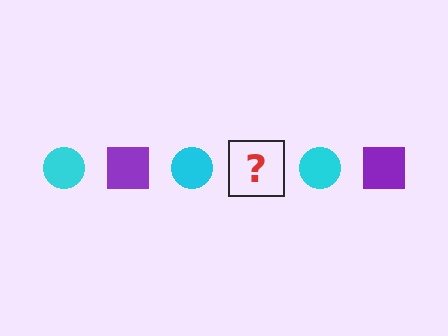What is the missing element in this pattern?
The missing element is a purple square.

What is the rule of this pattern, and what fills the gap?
The rule is that the pattern alternates between cyan circle and purple square. The gap should be filled with a purple square.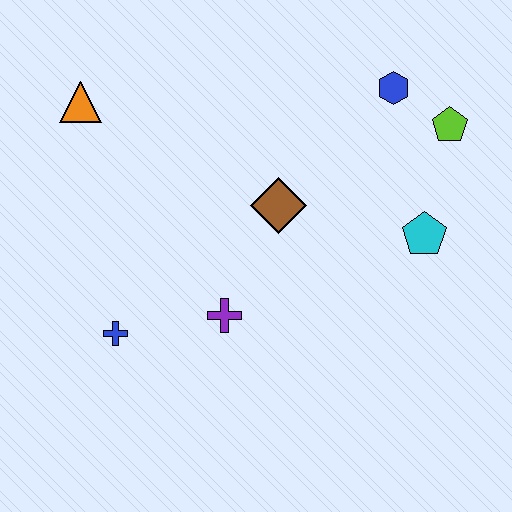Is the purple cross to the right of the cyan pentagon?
No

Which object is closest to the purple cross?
The blue cross is closest to the purple cross.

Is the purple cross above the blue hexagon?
No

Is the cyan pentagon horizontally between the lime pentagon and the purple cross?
Yes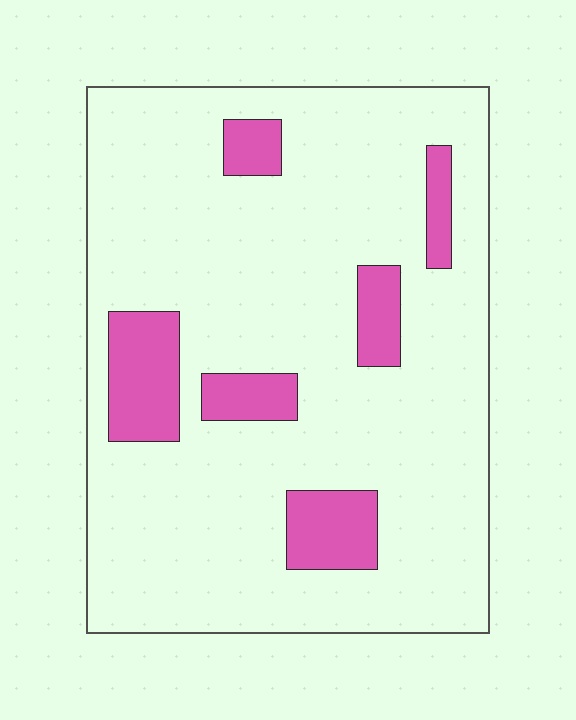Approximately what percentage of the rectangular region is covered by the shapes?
Approximately 15%.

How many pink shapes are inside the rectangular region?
6.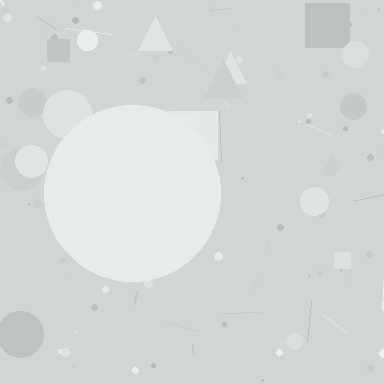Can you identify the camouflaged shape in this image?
The camouflaged shape is a circle.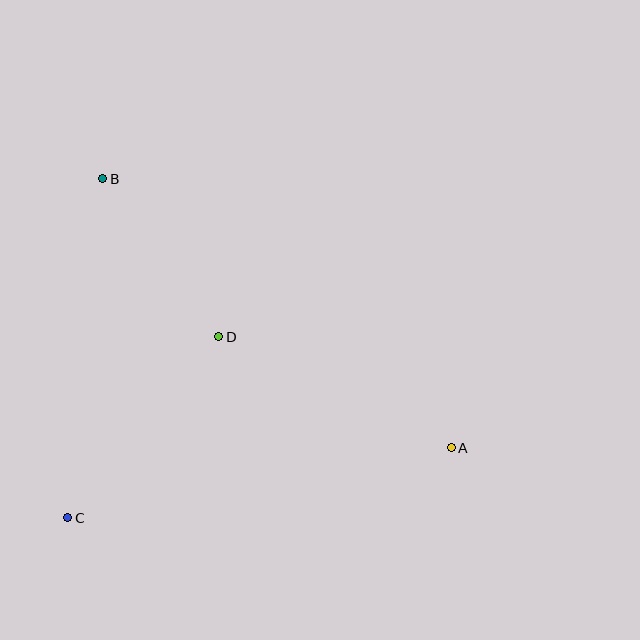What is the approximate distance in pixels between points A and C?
The distance between A and C is approximately 390 pixels.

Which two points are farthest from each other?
Points A and B are farthest from each other.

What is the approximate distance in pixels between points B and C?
The distance between B and C is approximately 341 pixels.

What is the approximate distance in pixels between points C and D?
The distance between C and D is approximately 236 pixels.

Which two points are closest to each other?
Points B and D are closest to each other.